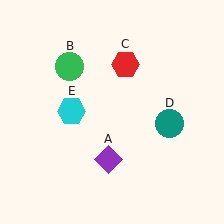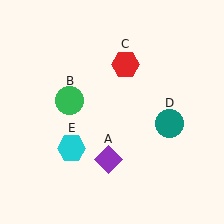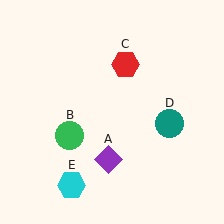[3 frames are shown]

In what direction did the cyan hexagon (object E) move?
The cyan hexagon (object E) moved down.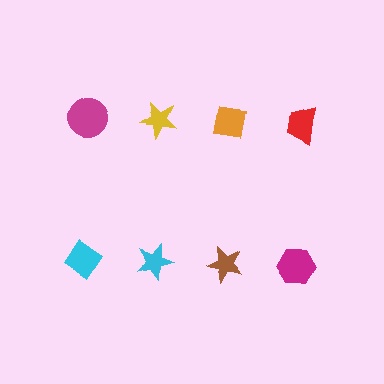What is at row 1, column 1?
A magenta circle.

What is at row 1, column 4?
A red trapezoid.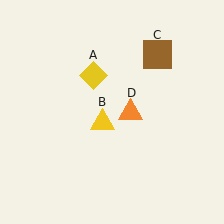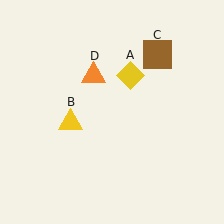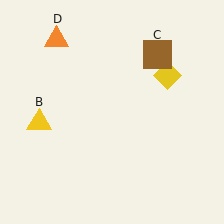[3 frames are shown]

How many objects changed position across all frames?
3 objects changed position: yellow diamond (object A), yellow triangle (object B), orange triangle (object D).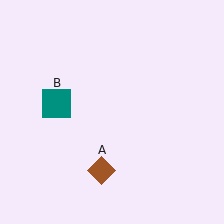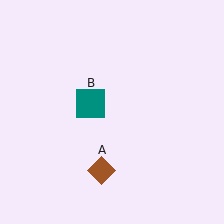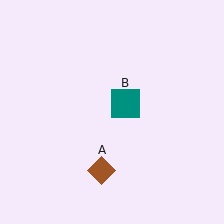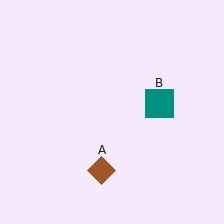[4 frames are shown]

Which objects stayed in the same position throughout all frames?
Brown diamond (object A) remained stationary.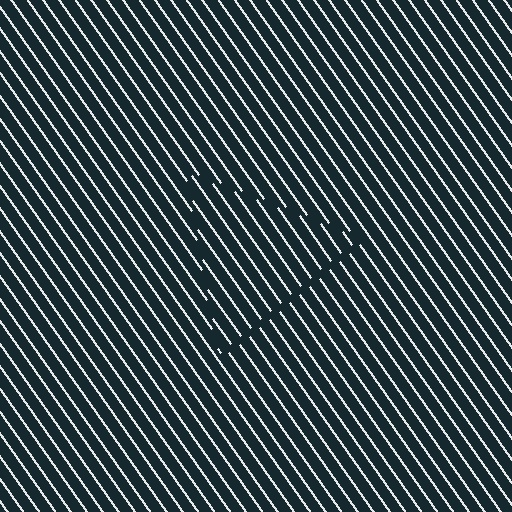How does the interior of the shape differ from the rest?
The interior of the shape contains the same grating, shifted by half a period — the contour is defined by the phase discontinuity where line-ends from the inner and outer gratings abut.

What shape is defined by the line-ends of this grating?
An illusory triangle. The interior of the shape contains the same grating, shifted by half a period — the contour is defined by the phase discontinuity where line-ends from the inner and outer gratings abut.